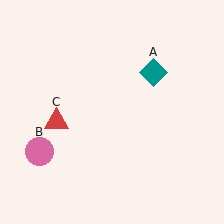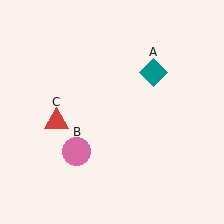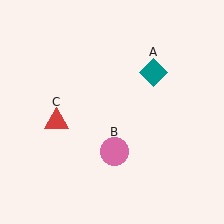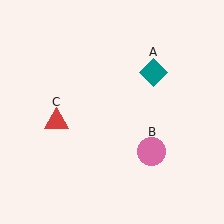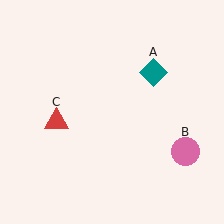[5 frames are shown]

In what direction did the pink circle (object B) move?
The pink circle (object B) moved right.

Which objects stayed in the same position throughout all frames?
Teal diamond (object A) and red triangle (object C) remained stationary.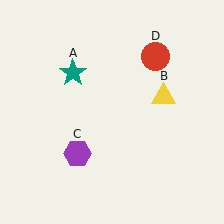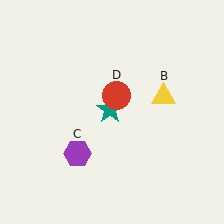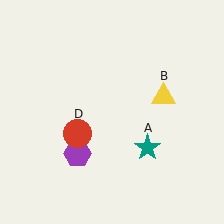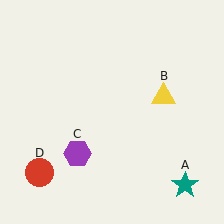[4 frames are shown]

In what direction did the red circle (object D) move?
The red circle (object D) moved down and to the left.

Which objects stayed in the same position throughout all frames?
Yellow triangle (object B) and purple hexagon (object C) remained stationary.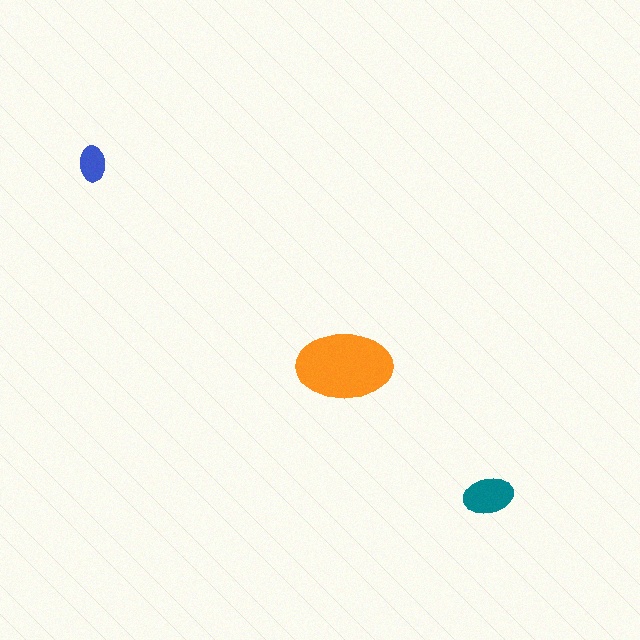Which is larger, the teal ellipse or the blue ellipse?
The teal one.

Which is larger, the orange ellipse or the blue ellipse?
The orange one.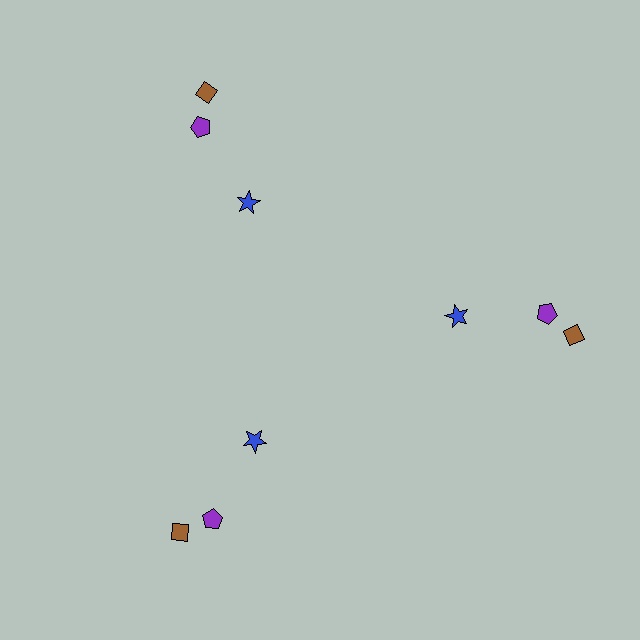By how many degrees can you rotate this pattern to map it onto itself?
The pattern maps onto itself every 120 degrees of rotation.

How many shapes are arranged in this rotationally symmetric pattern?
There are 9 shapes, arranged in 3 groups of 3.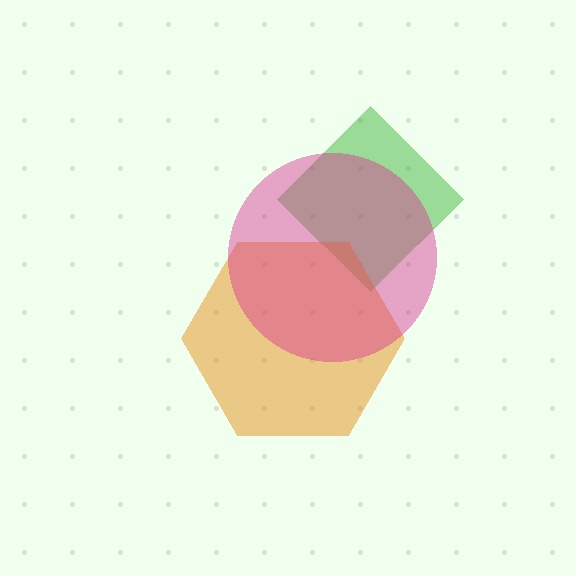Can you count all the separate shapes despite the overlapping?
Yes, there are 3 separate shapes.